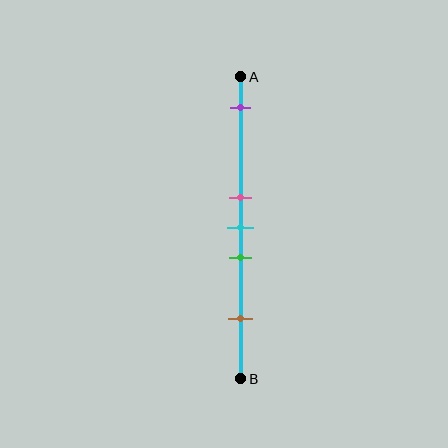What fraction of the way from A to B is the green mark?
The green mark is approximately 60% (0.6) of the way from A to B.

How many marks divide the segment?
There are 5 marks dividing the segment.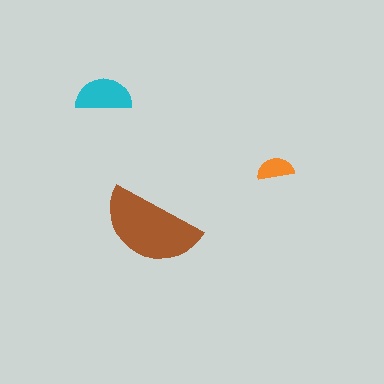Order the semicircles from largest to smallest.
the brown one, the cyan one, the orange one.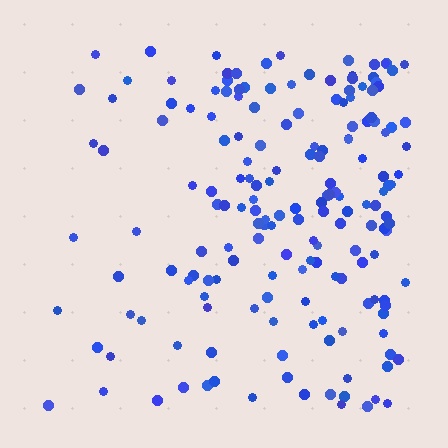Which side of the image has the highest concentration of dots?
The right.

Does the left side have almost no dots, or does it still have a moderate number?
Still a moderate number, just noticeably fewer than the right.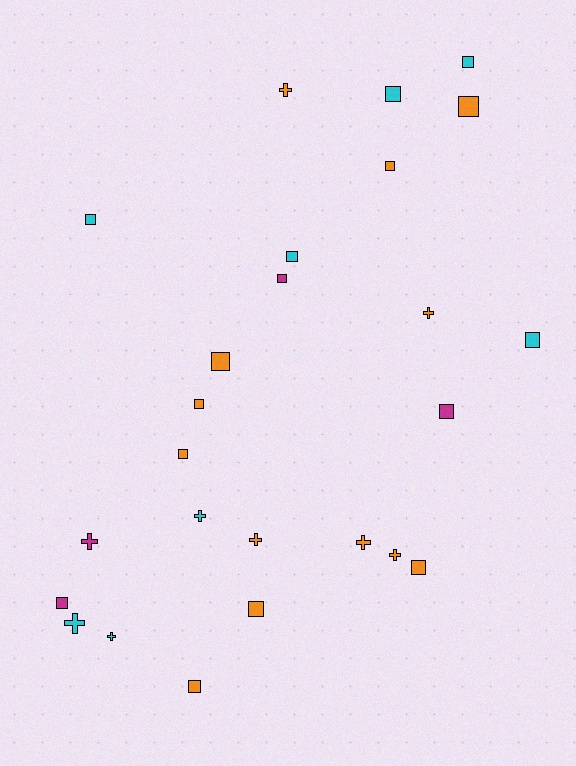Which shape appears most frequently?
Square, with 16 objects.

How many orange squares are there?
There are 8 orange squares.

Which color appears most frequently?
Orange, with 13 objects.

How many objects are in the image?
There are 25 objects.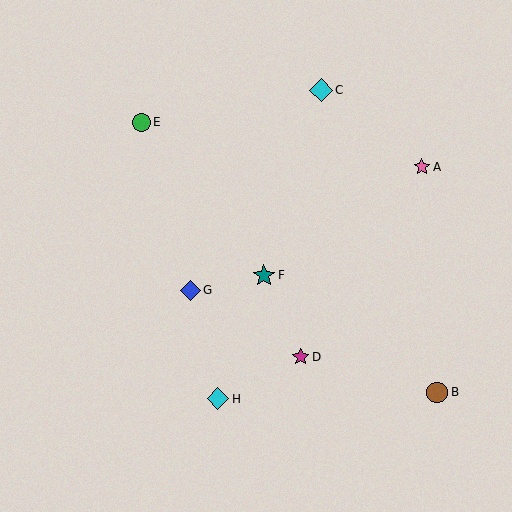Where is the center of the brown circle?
The center of the brown circle is at (437, 392).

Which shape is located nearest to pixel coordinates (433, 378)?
The brown circle (labeled B) at (437, 392) is nearest to that location.